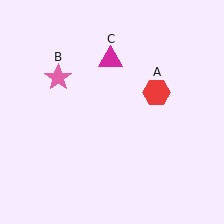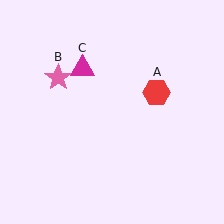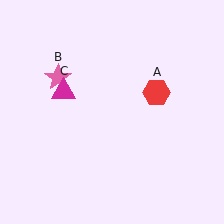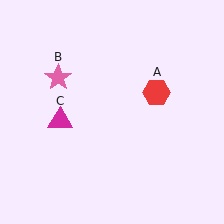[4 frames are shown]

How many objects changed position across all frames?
1 object changed position: magenta triangle (object C).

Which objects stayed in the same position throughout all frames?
Red hexagon (object A) and pink star (object B) remained stationary.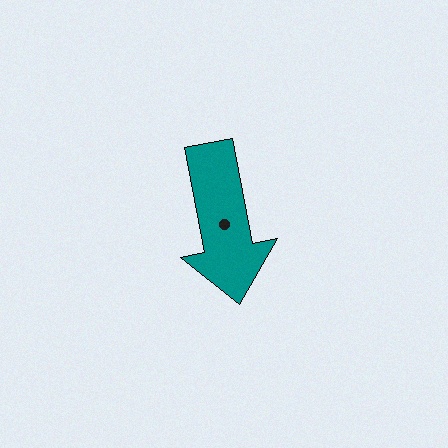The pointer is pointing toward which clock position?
Roughly 6 o'clock.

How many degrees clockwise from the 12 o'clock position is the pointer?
Approximately 169 degrees.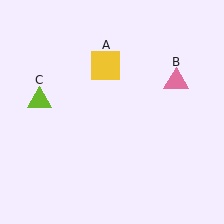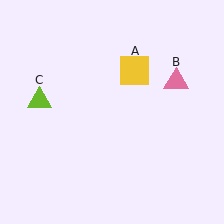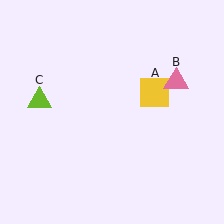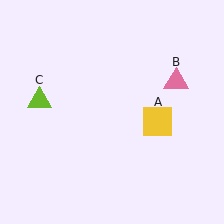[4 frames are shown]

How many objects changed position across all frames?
1 object changed position: yellow square (object A).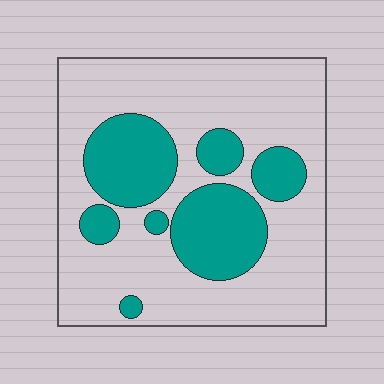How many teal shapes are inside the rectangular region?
7.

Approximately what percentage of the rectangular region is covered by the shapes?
Approximately 30%.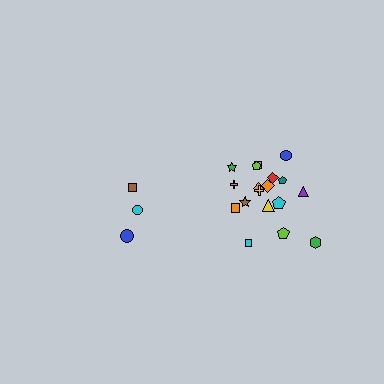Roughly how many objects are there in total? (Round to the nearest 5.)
Roughly 20 objects in total.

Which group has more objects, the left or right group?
The right group.